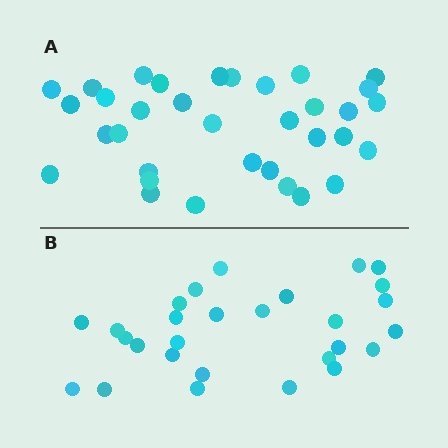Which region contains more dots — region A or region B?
Region A (the top region) has more dots.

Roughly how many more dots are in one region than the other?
Region A has about 6 more dots than region B.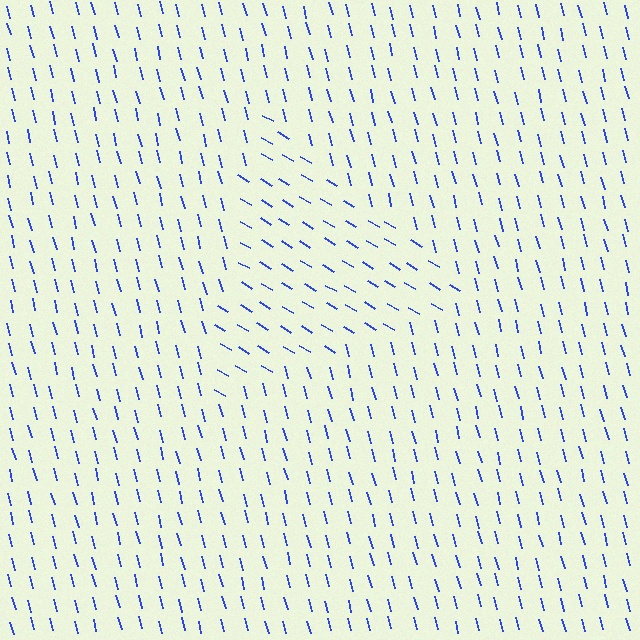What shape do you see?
I see a triangle.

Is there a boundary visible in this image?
Yes, there is a texture boundary formed by a change in line orientation.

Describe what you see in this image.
The image is filled with small blue line segments. A triangle region in the image has lines oriented differently from the surrounding lines, creating a visible texture boundary.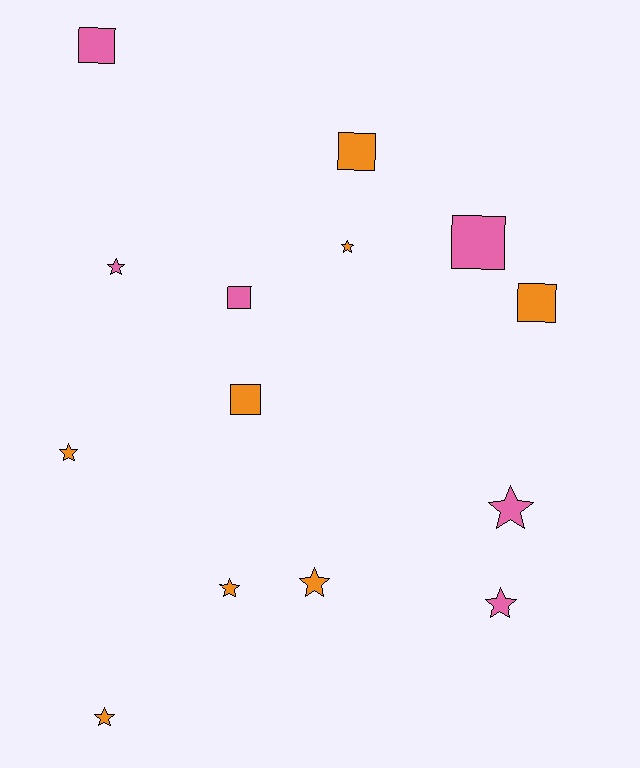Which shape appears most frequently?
Star, with 8 objects.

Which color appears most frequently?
Orange, with 8 objects.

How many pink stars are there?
There are 3 pink stars.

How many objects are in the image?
There are 14 objects.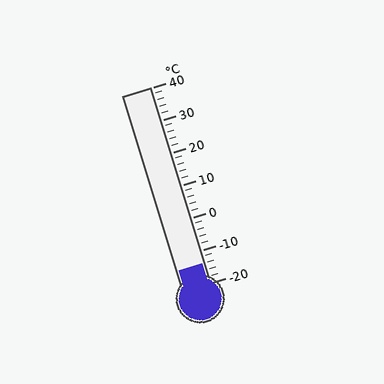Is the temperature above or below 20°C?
The temperature is below 20°C.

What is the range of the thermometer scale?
The thermometer scale ranges from -20°C to 40°C.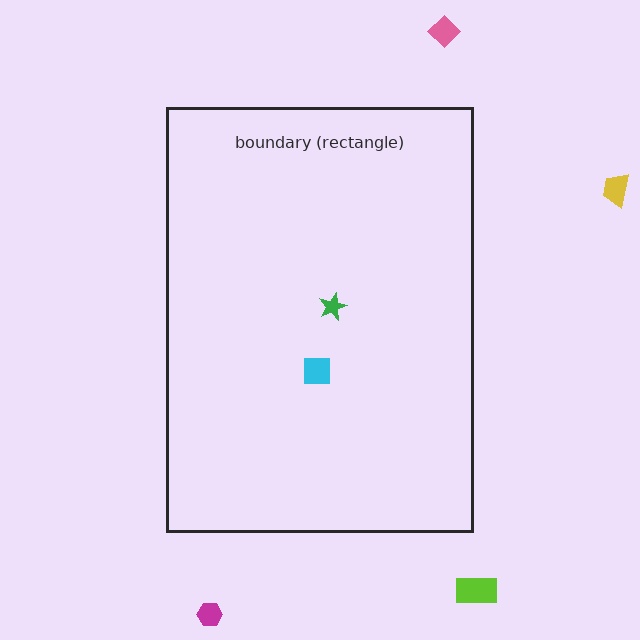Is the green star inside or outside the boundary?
Inside.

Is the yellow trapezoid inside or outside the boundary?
Outside.